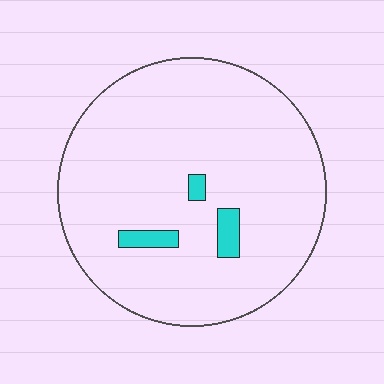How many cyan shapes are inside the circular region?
3.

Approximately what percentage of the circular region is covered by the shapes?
Approximately 5%.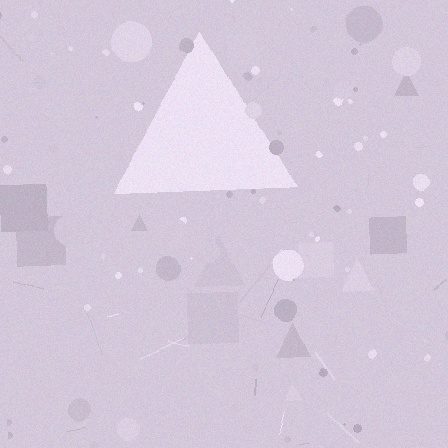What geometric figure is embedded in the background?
A triangle is embedded in the background.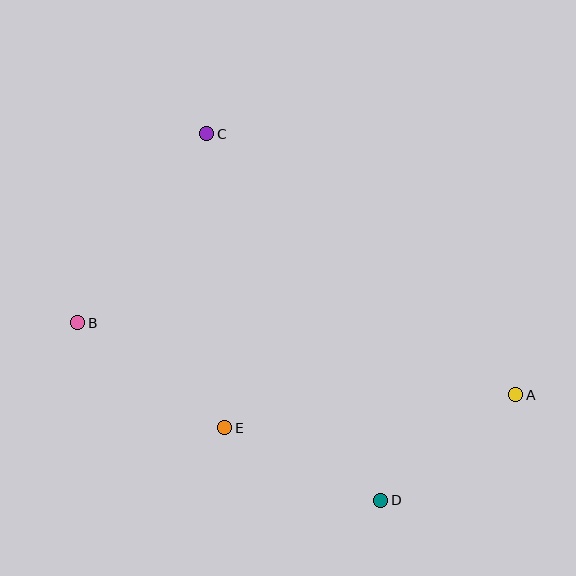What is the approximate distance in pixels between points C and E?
The distance between C and E is approximately 295 pixels.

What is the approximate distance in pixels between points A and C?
The distance between A and C is approximately 405 pixels.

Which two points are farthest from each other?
Points A and B are farthest from each other.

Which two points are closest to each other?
Points A and D are closest to each other.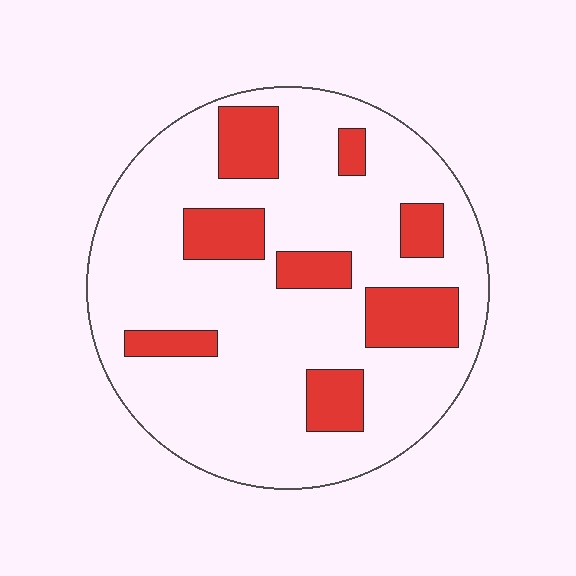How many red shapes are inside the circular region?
8.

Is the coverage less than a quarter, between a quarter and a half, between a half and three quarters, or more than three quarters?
Less than a quarter.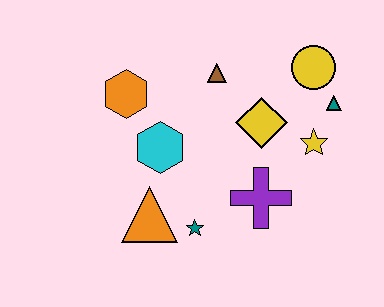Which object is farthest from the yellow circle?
The orange triangle is farthest from the yellow circle.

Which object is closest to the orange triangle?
The teal star is closest to the orange triangle.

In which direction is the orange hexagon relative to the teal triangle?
The orange hexagon is to the left of the teal triangle.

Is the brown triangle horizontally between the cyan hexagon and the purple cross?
Yes